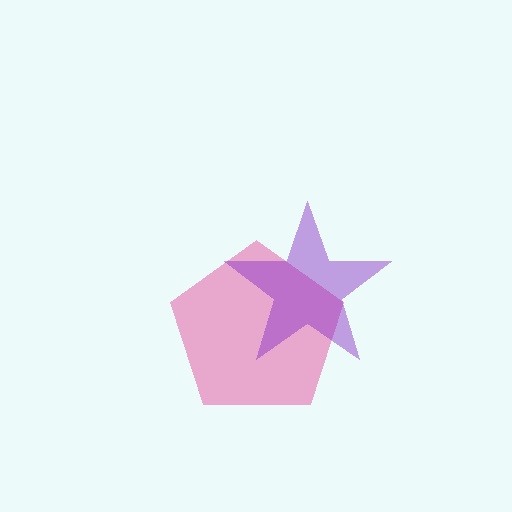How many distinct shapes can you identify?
There are 2 distinct shapes: a pink pentagon, a purple star.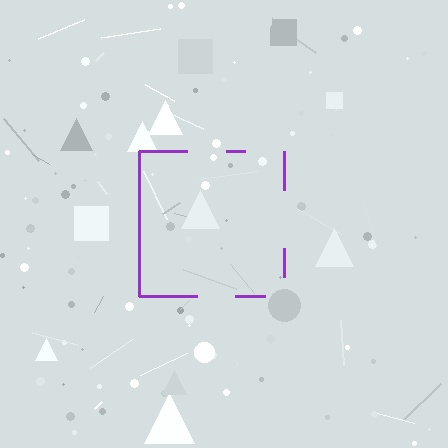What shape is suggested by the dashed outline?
The dashed outline suggests a square.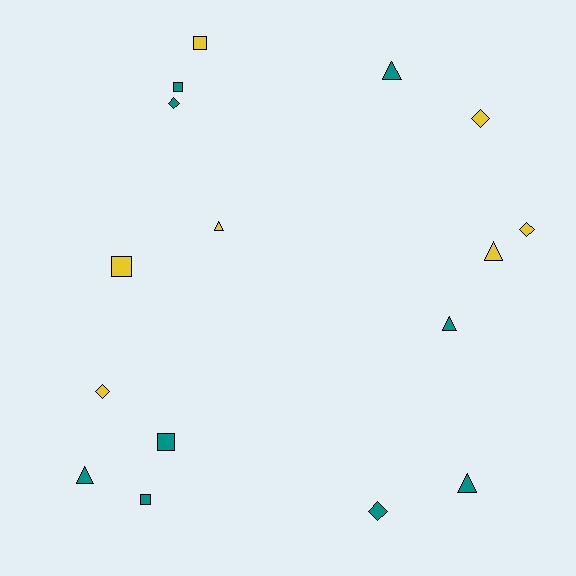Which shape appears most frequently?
Triangle, with 6 objects.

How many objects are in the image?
There are 16 objects.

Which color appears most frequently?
Teal, with 9 objects.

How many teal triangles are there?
There are 4 teal triangles.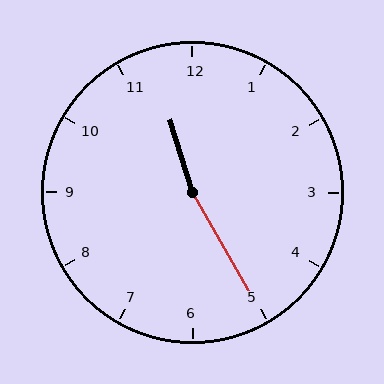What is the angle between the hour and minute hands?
Approximately 168 degrees.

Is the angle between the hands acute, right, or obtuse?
It is obtuse.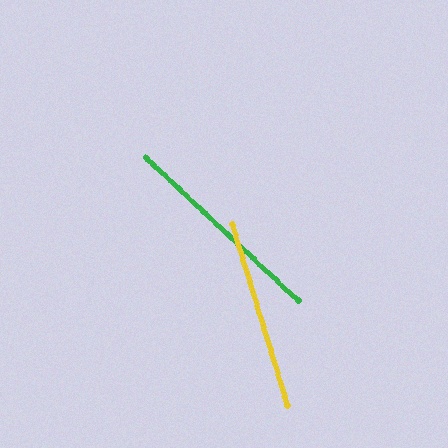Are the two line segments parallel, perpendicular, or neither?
Neither parallel nor perpendicular — they differ by about 30°.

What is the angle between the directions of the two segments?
Approximately 30 degrees.